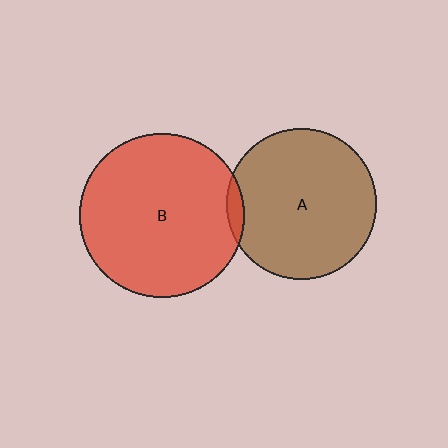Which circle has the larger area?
Circle B (red).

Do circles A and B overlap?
Yes.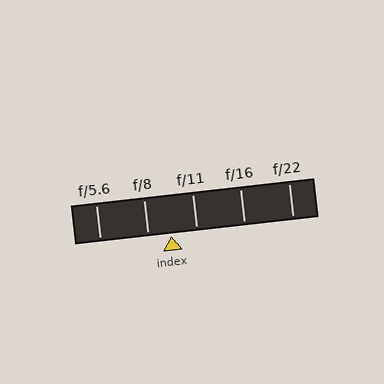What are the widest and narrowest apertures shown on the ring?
The widest aperture shown is f/5.6 and the narrowest is f/22.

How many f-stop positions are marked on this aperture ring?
There are 5 f-stop positions marked.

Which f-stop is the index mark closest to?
The index mark is closest to f/8.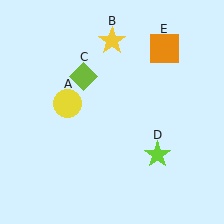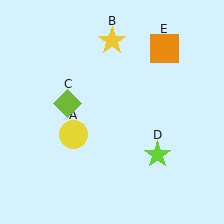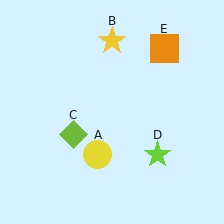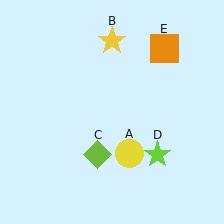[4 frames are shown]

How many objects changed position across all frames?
2 objects changed position: yellow circle (object A), lime diamond (object C).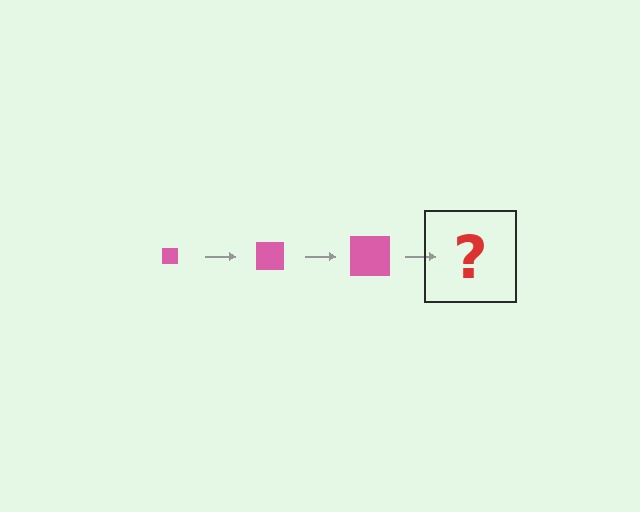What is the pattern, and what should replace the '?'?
The pattern is that the square gets progressively larger each step. The '?' should be a pink square, larger than the previous one.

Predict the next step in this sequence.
The next step is a pink square, larger than the previous one.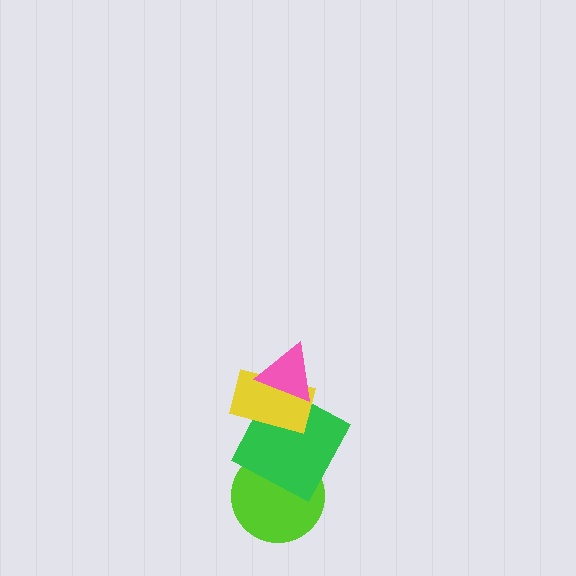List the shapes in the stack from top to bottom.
From top to bottom: the pink triangle, the yellow rectangle, the green square, the lime circle.